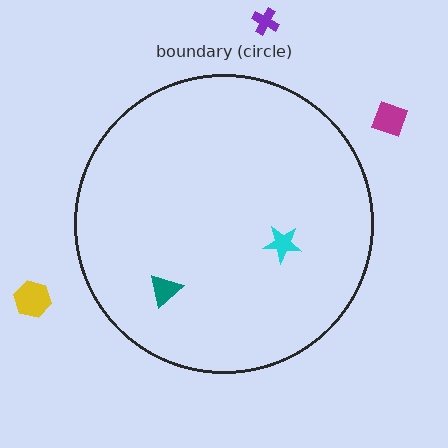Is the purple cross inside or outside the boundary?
Outside.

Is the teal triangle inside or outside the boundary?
Inside.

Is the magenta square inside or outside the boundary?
Outside.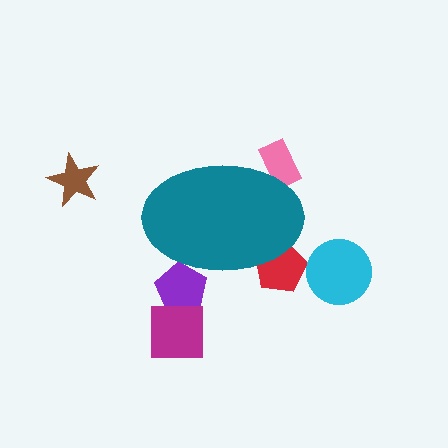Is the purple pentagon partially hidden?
Yes, the purple pentagon is partially hidden behind the teal ellipse.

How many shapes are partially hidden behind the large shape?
3 shapes are partially hidden.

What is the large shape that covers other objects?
A teal ellipse.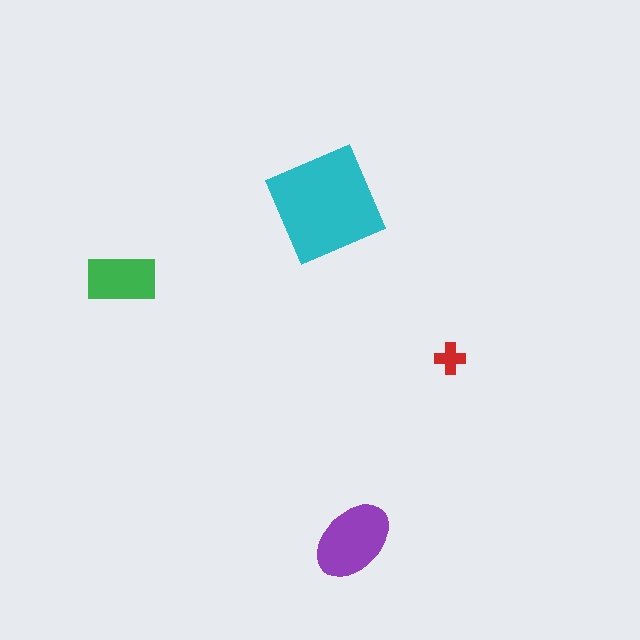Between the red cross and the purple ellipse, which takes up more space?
The purple ellipse.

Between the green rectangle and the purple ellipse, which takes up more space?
The purple ellipse.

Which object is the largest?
The cyan square.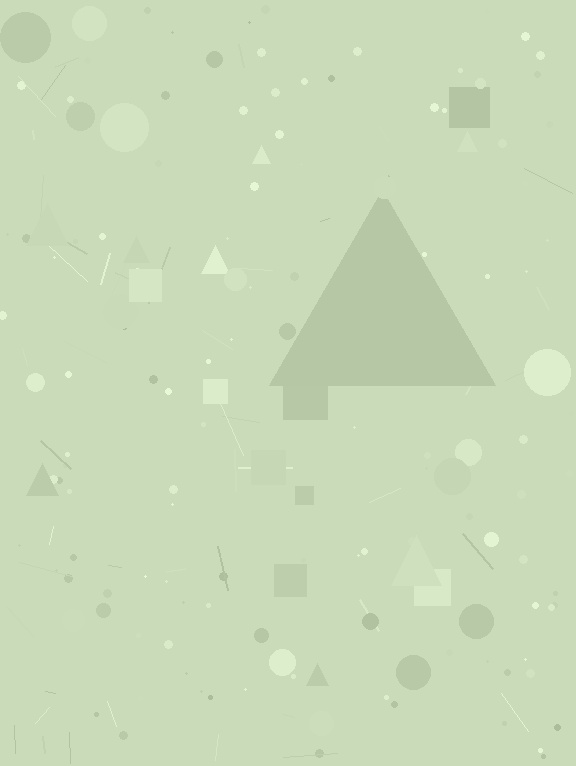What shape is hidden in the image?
A triangle is hidden in the image.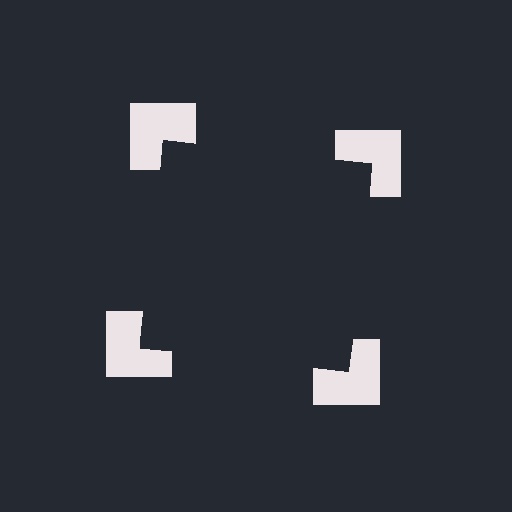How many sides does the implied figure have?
4 sides.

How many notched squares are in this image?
There are 4 — one at each vertex of the illusory square.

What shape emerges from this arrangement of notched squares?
An illusory square — its edges are inferred from the aligned wedge cuts in the notched squares, not physically drawn.